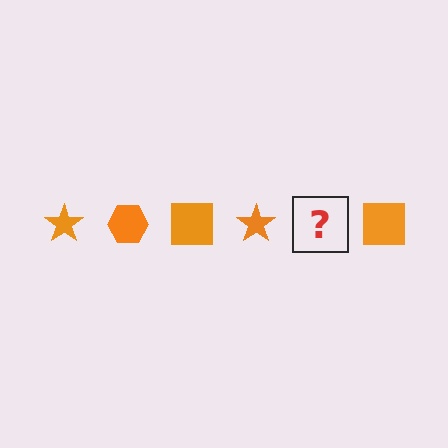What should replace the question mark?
The question mark should be replaced with an orange hexagon.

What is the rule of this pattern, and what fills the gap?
The rule is that the pattern cycles through star, hexagon, square shapes in orange. The gap should be filled with an orange hexagon.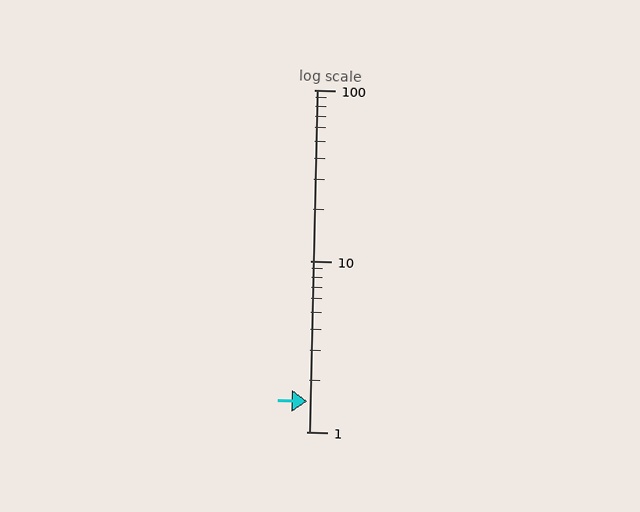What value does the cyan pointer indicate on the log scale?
The pointer indicates approximately 1.5.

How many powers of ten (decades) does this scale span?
The scale spans 2 decades, from 1 to 100.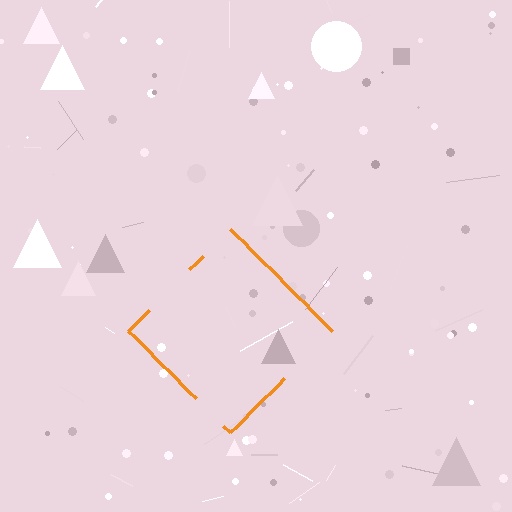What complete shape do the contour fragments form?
The contour fragments form a diamond.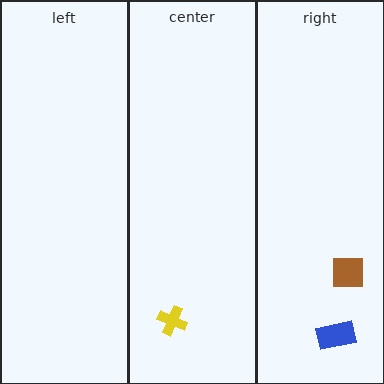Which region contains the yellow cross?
The center region.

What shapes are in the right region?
The blue rectangle, the brown square.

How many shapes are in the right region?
2.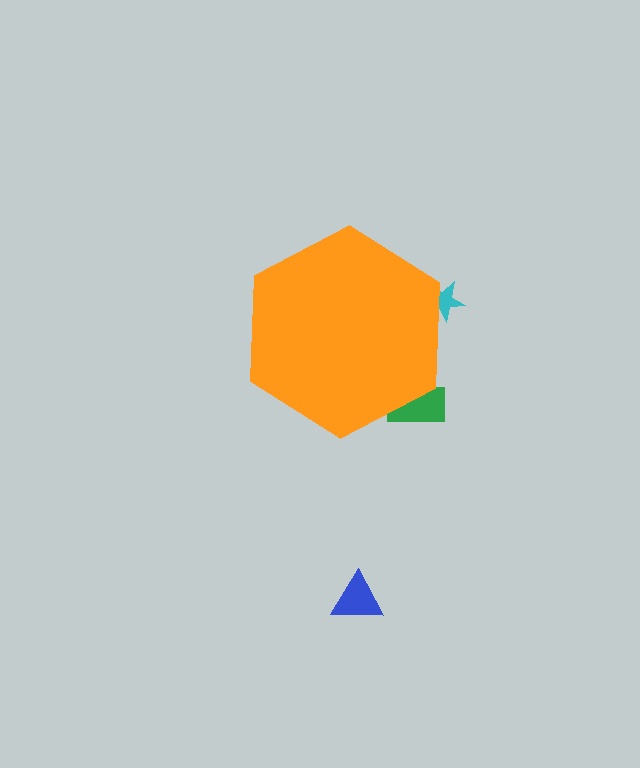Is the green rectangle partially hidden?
Yes, the green rectangle is partially hidden behind the orange hexagon.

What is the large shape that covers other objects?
An orange hexagon.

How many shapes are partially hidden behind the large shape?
2 shapes are partially hidden.